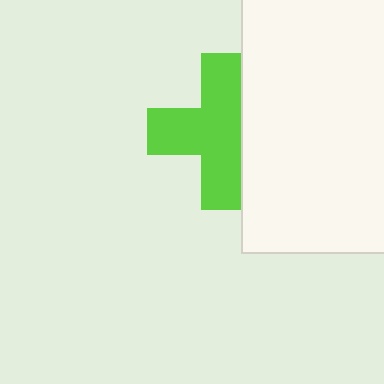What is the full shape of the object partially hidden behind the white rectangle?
The partially hidden object is a lime cross.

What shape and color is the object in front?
The object in front is a white rectangle.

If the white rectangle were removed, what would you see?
You would see the complete lime cross.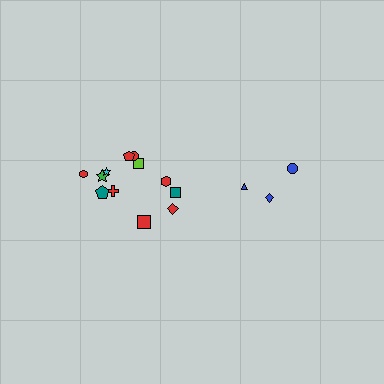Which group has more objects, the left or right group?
The left group.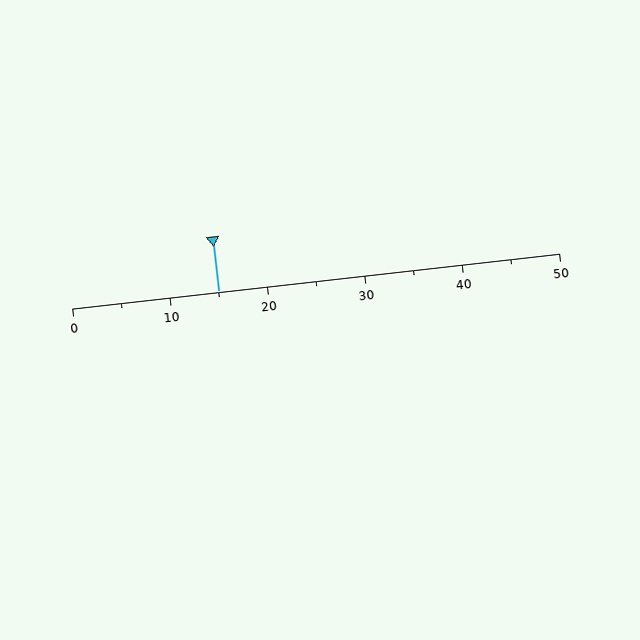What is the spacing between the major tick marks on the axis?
The major ticks are spaced 10 apart.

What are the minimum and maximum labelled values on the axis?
The axis runs from 0 to 50.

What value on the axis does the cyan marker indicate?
The marker indicates approximately 15.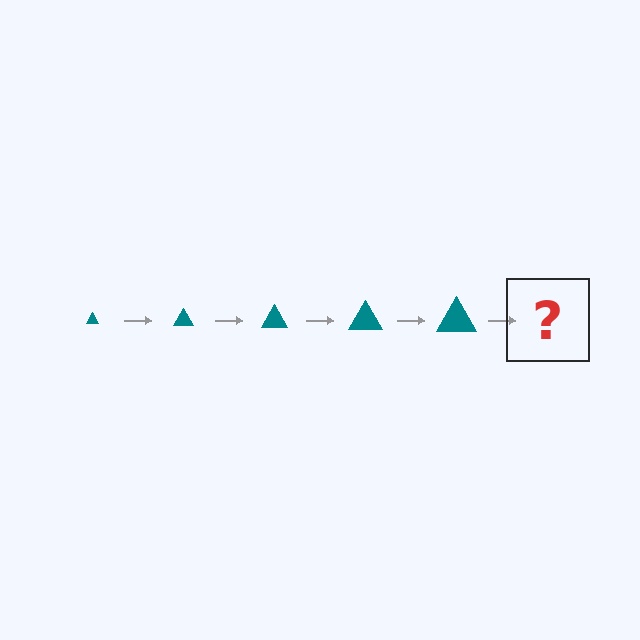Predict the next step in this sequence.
The next step is a teal triangle, larger than the previous one.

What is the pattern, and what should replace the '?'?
The pattern is that the triangle gets progressively larger each step. The '?' should be a teal triangle, larger than the previous one.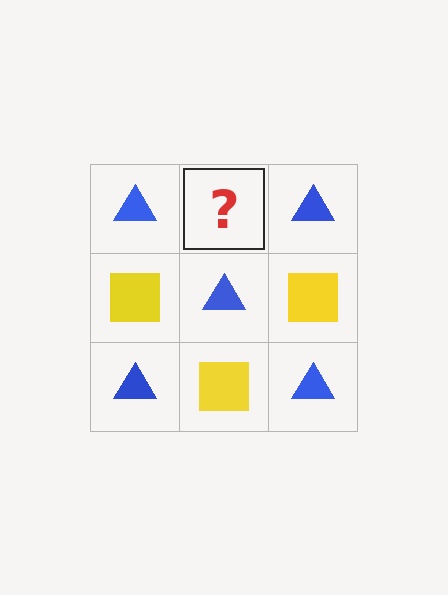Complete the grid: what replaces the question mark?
The question mark should be replaced with a yellow square.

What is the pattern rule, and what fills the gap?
The rule is that it alternates blue triangle and yellow square in a checkerboard pattern. The gap should be filled with a yellow square.